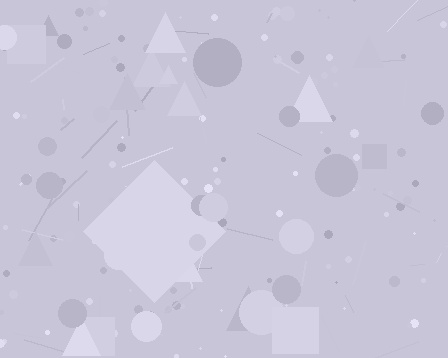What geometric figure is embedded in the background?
A diamond is embedded in the background.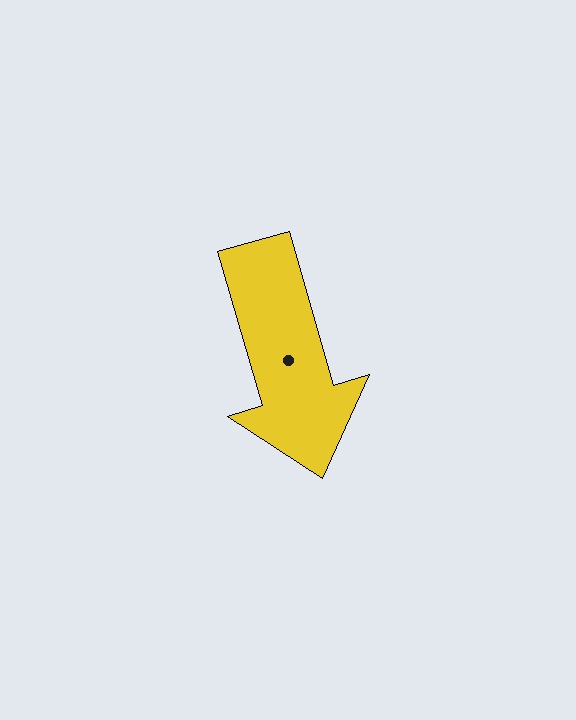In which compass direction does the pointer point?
South.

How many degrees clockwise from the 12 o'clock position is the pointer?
Approximately 164 degrees.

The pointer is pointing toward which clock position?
Roughly 5 o'clock.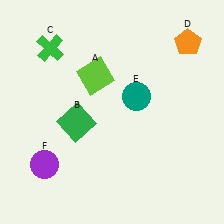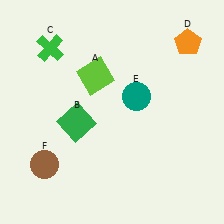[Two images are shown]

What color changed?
The circle (F) changed from purple in Image 1 to brown in Image 2.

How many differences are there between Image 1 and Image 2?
There is 1 difference between the two images.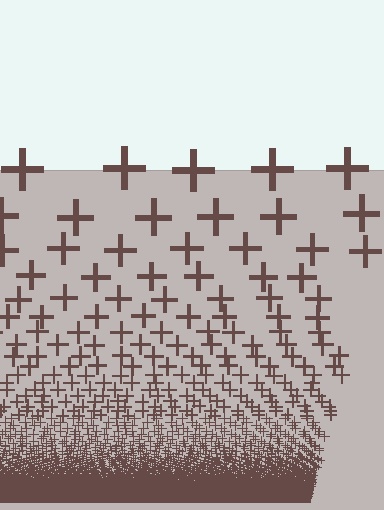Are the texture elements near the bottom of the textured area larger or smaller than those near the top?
Smaller. The gradient is inverted — elements near the bottom are smaller and denser.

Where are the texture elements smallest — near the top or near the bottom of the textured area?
Near the bottom.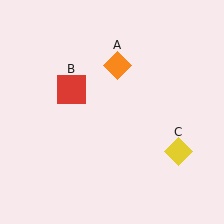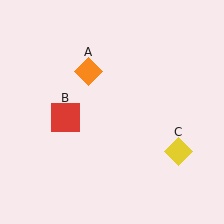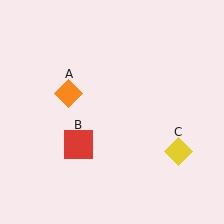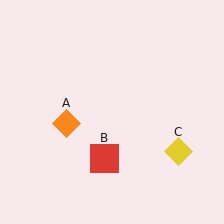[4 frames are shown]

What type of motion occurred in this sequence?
The orange diamond (object A), red square (object B) rotated counterclockwise around the center of the scene.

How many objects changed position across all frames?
2 objects changed position: orange diamond (object A), red square (object B).